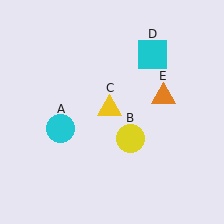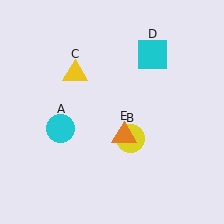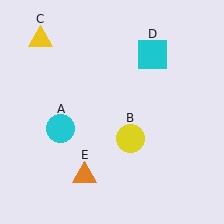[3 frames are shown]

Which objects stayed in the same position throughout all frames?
Cyan circle (object A) and yellow circle (object B) and cyan square (object D) remained stationary.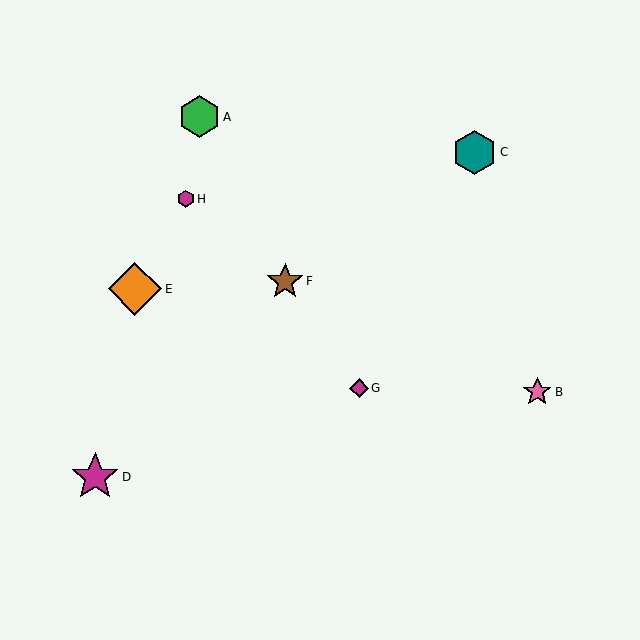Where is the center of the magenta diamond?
The center of the magenta diamond is at (359, 388).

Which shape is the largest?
The orange diamond (labeled E) is the largest.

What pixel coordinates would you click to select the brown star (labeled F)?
Click at (285, 281) to select the brown star F.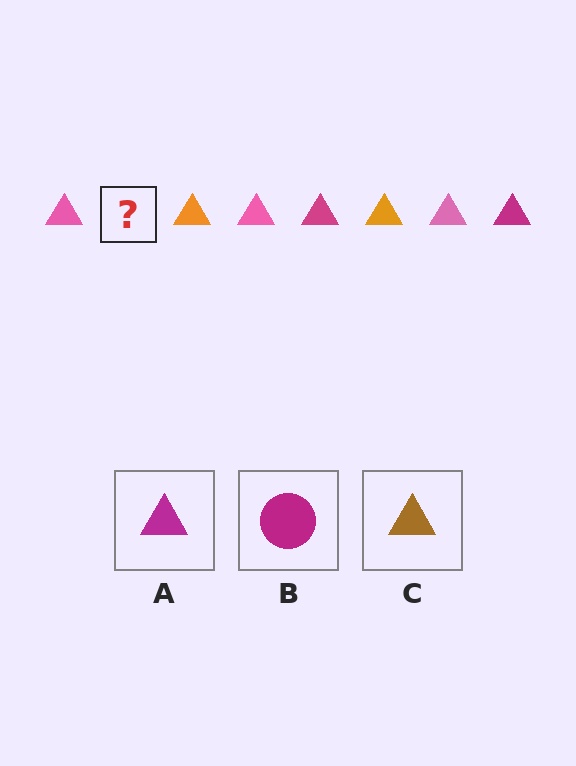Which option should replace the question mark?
Option A.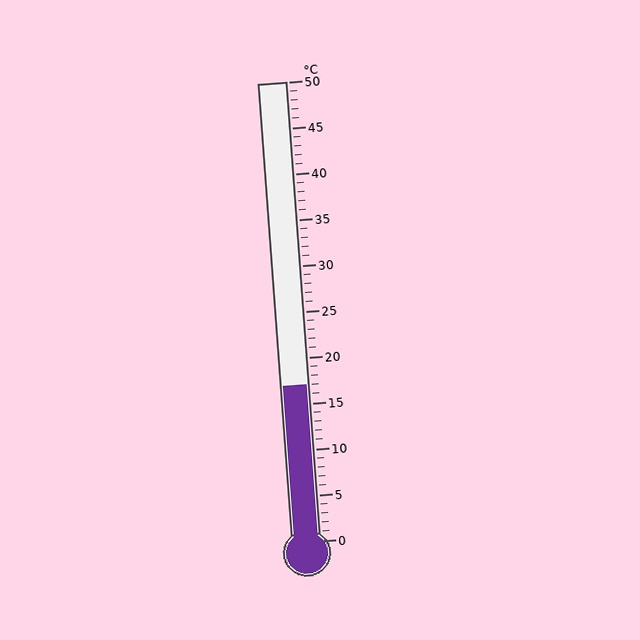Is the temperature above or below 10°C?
The temperature is above 10°C.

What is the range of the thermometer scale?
The thermometer scale ranges from 0°C to 50°C.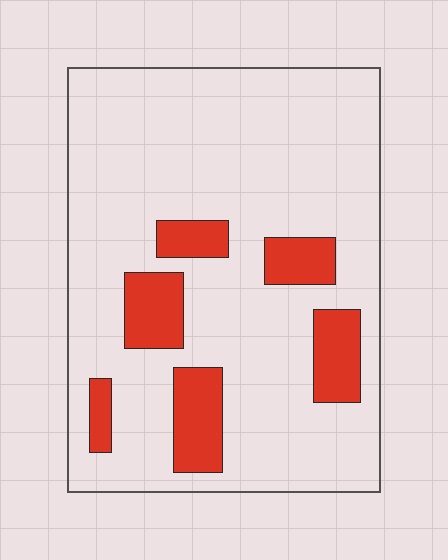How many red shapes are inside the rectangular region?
6.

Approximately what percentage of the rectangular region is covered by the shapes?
Approximately 15%.